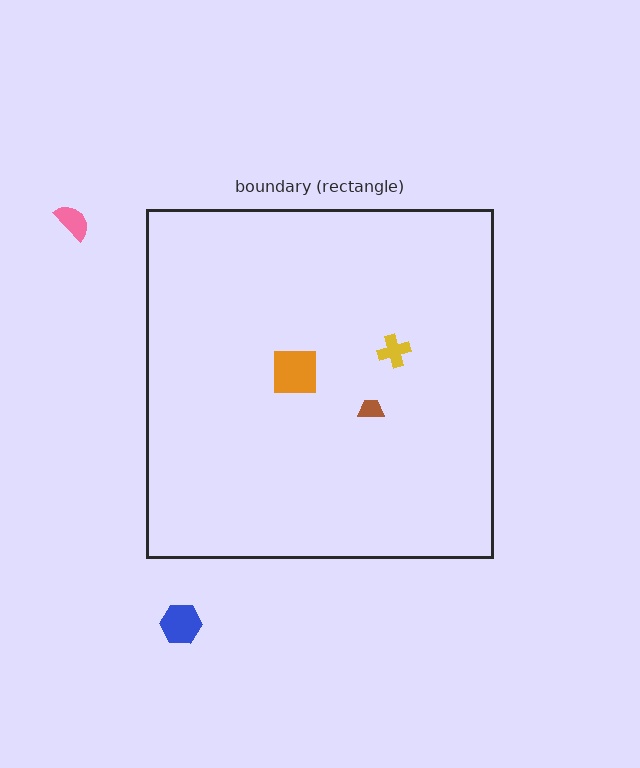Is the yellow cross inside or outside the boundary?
Inside.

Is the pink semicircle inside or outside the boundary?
Outside.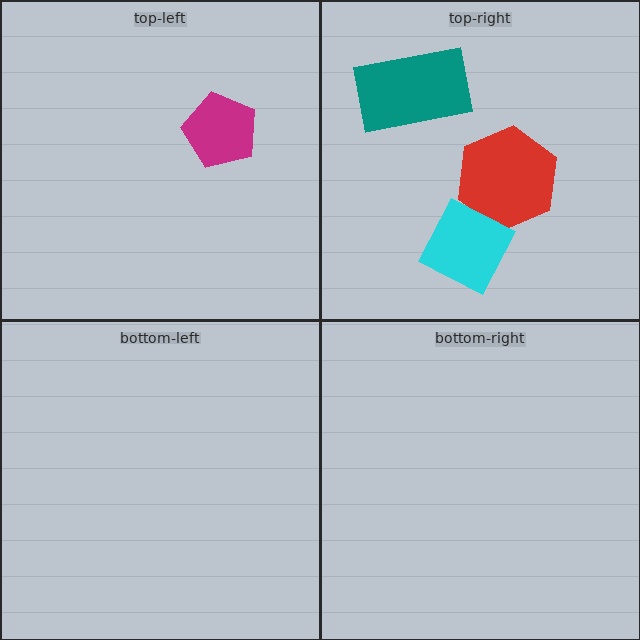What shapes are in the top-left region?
The magenta pentagon.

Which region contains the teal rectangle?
The top-right region.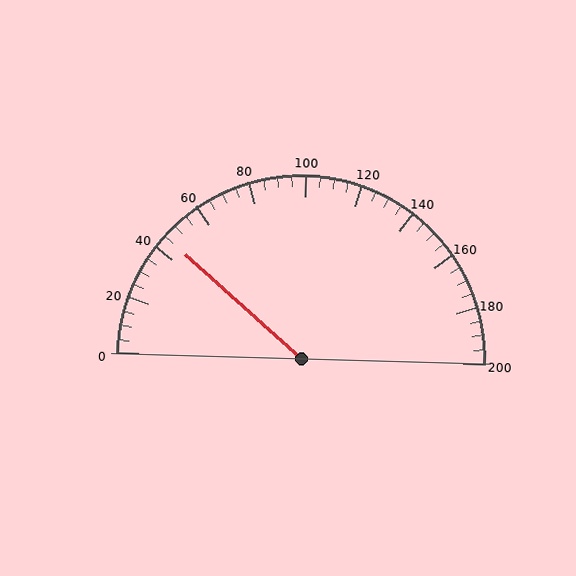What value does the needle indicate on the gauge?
The needle indicates approximately 45.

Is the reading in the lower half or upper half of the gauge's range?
The reading is in the lower half of the range (0 to 200).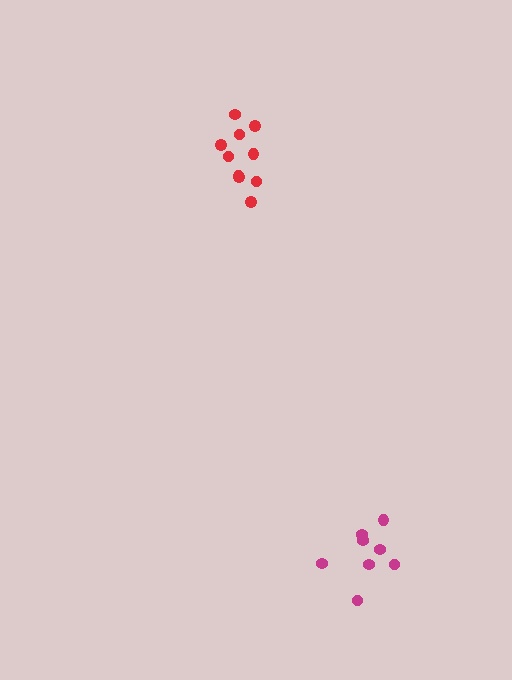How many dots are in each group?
Group 1: 8 dots, Group 2: 10 dots (18 total).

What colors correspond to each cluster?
The clusters are colored: magenta, red.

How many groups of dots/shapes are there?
There are 2 groups.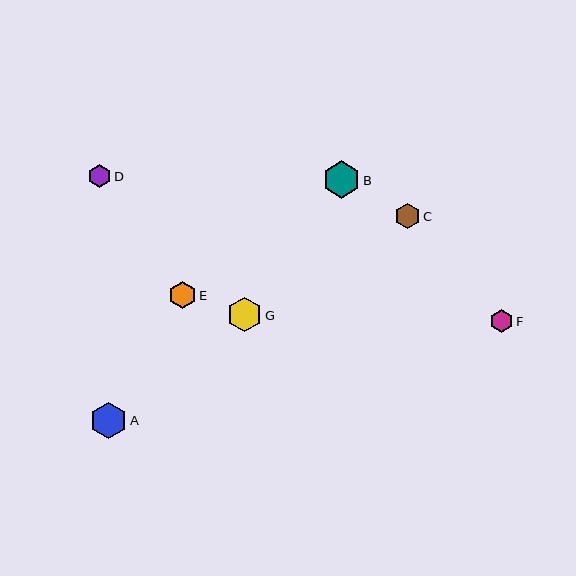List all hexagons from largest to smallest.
From largest to smallest: B, A, G, E, C, F, D.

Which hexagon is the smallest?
Hexagon D is the smallest with a size of approximately 23 pixels.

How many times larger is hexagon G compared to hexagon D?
Hexagon G is approximately 1.5 times the size of hexagon D.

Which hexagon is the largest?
Hexagon B is the largest with a size of approximately 37 pixels.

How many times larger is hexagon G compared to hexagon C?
Hexagon G is approximately 1.4 times the size of hexagon C.